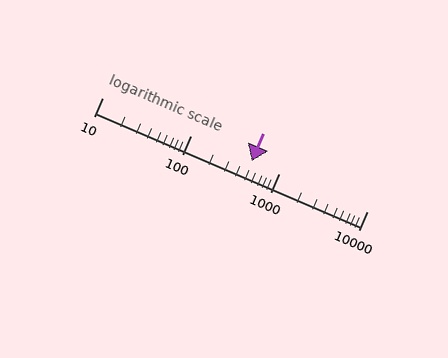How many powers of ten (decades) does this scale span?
The scale spans 3 decades, from 10 to 10000.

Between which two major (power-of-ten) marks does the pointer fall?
The pointer is between 100 and 1000.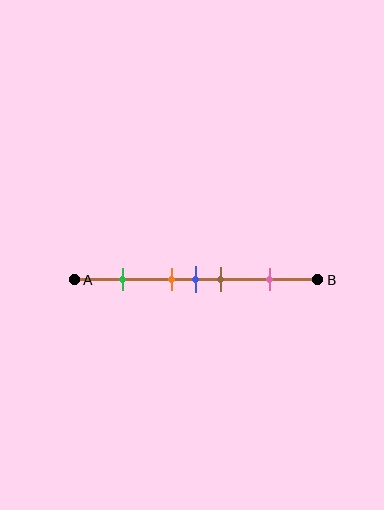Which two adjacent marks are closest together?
The orange and blue marks are the closest adjacent pair.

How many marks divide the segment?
There are 5 marks dividing the segment.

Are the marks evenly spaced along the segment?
No, the marks are not evenly spaced.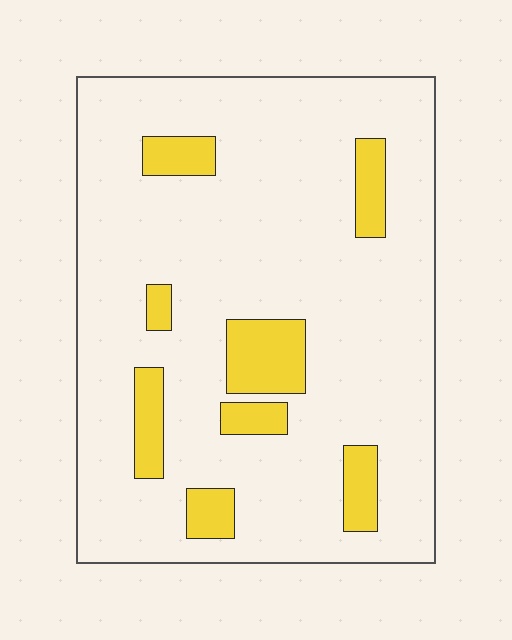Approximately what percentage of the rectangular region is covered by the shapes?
Approximately 15%.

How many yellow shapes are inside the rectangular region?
8.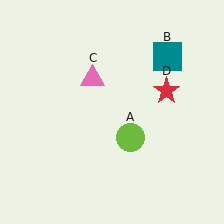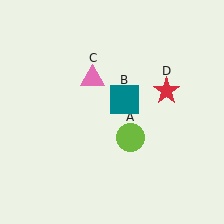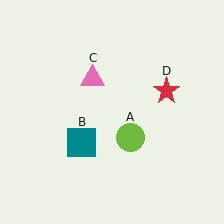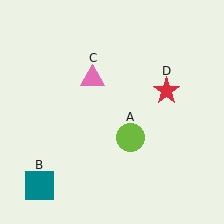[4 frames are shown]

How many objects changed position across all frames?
1 object changed position: teal square (object B).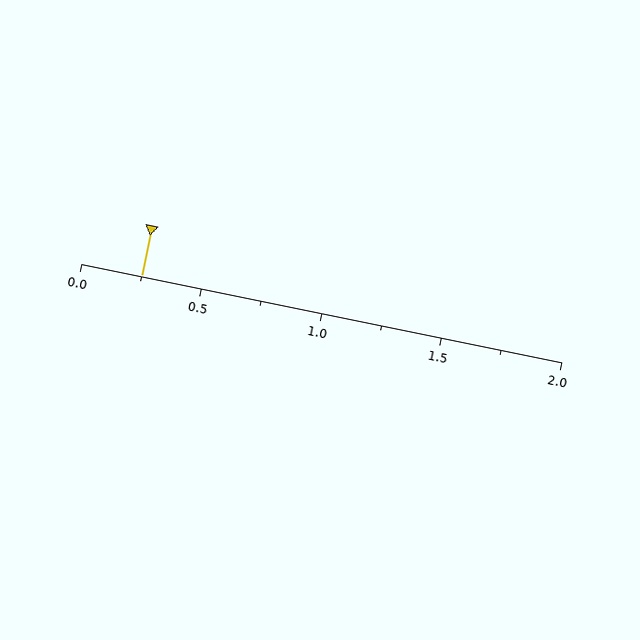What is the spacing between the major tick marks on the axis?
The major ticks are spaced 0.5 apart.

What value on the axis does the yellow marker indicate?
The marker indicates approximately 0.25.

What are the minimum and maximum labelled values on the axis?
The axis runs from 0.0 to 2.0.